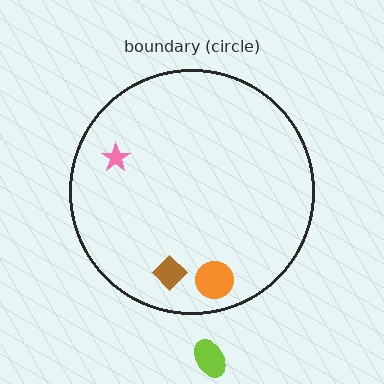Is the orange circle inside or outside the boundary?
Inside.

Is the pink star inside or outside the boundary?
Inside.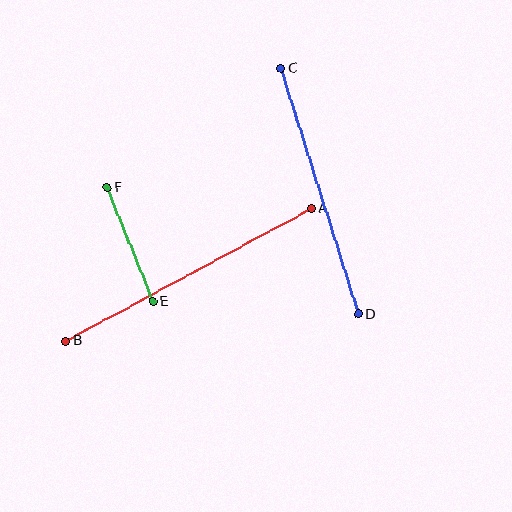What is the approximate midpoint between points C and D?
The midpoint is at approximately (320, 191) pixels.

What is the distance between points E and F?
The distance is approximately 123 pixels.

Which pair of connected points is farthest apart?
Points A and B are farthest apart.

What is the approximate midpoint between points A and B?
The midpoint is at approximately (189, 275) pixels.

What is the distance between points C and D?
The distance is approximately 258 pixels.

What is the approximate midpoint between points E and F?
The midpoint is at approximately (130, 244) pixels.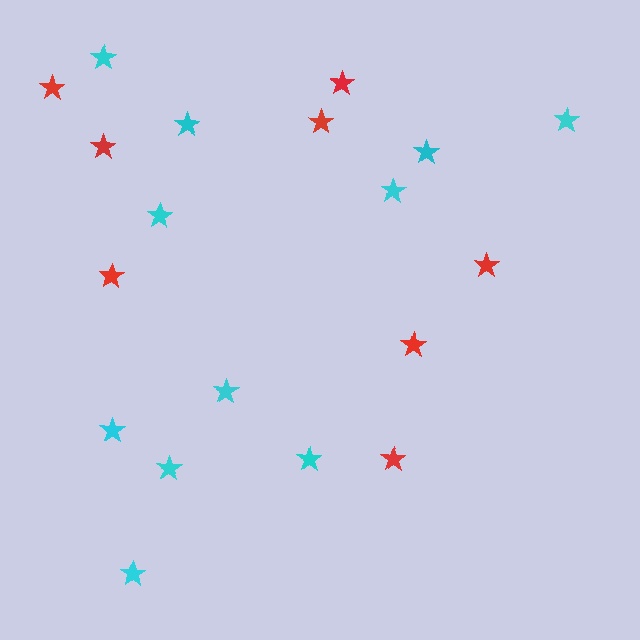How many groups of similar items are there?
There are 2 groups: one group of cyan stars (11) and one group of red stars (8).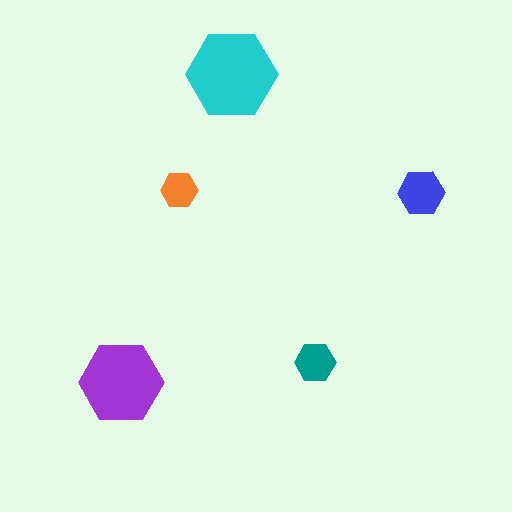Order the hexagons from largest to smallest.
the cyan one, the purple one, the blue one, the teal one, the orange one.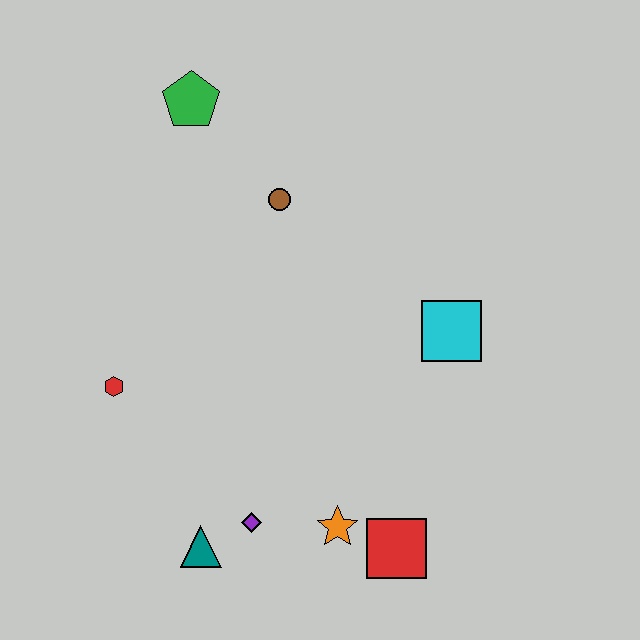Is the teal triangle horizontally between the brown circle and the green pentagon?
Yes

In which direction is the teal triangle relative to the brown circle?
The teal triangle is below the brown circle.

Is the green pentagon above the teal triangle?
Yes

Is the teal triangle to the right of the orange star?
No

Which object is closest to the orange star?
The red square is closest to the orange star.